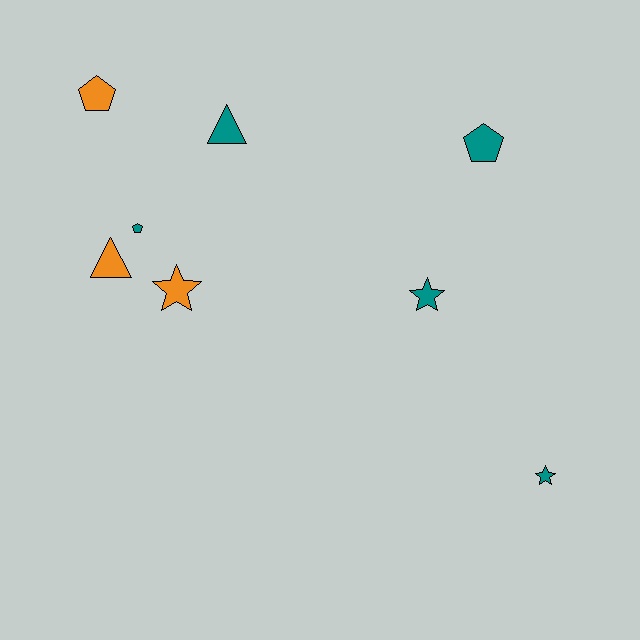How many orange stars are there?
There is 1 orange star.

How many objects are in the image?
There are 8 objects.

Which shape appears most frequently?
Pentagon, with 3 objects.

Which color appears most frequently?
Teal, with 5 objects.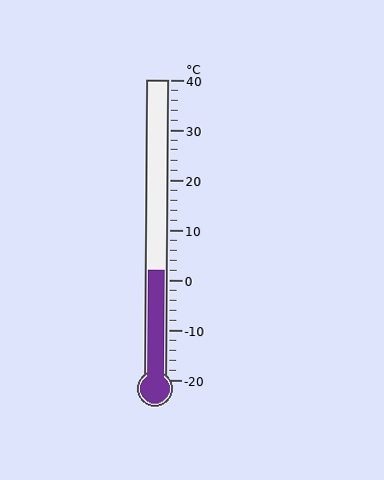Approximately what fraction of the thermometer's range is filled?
The thermometer is filled to approximately 35% of its range.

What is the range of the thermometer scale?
The thermometer scale ranges from -20°C to 40°C.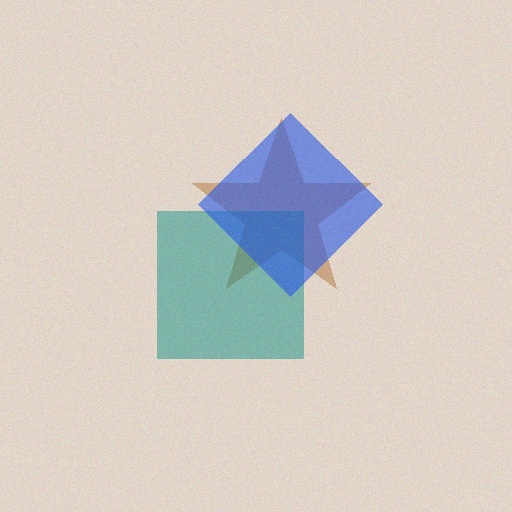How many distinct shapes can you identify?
There are 3 distinct shapes: a brown star, a teal square, a blue diamond.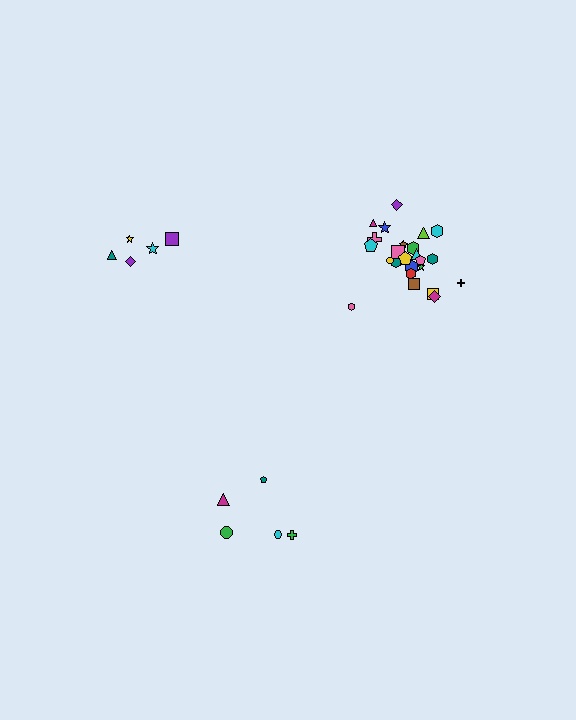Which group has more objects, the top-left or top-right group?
The top-right group.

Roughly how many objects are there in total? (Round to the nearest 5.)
Roughly 35 objects in total.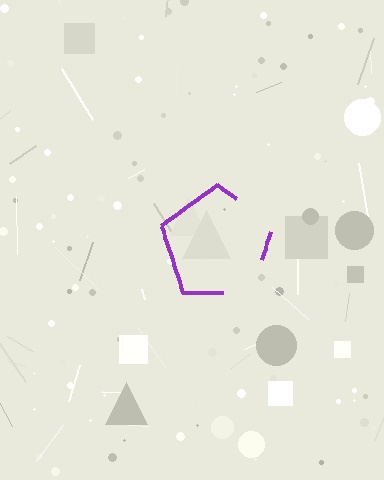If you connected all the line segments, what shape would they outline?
They would outline a pentagon.